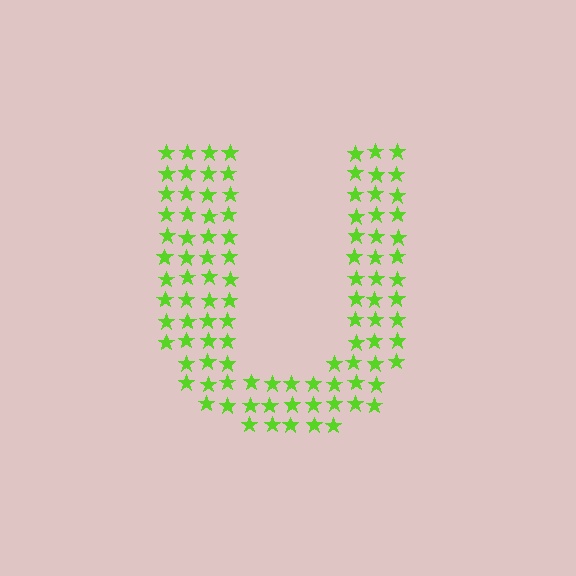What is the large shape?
The large shape is the letter U.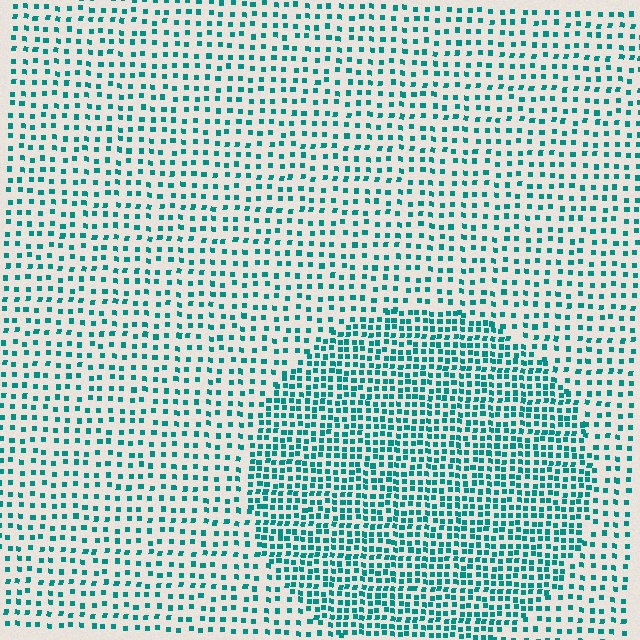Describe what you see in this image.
The image contains small teal elements arranged at two different densities. A circle-shaped region is visible where the elements are more densely packed than the surrounding area.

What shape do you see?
I see a circle.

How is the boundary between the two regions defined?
The boundary is defined by a change in element density (approximately 2.0x ratio). All elements are the same color, size, and shape.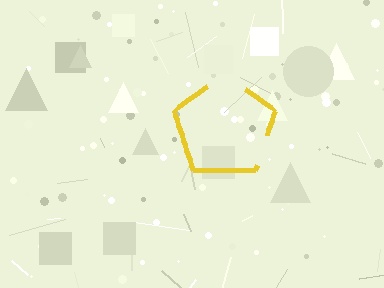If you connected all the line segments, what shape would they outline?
They would outline a pentagon.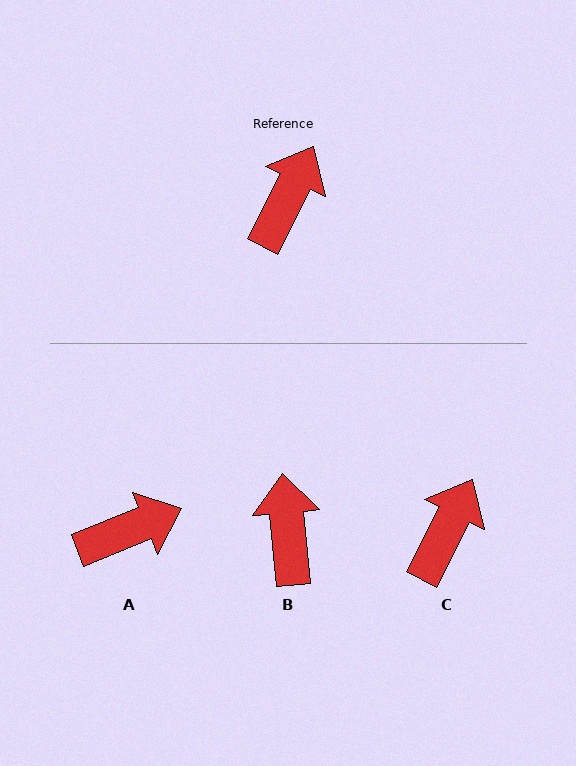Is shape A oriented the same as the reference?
No, it is off by about 41 degrees.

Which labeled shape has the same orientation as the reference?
C.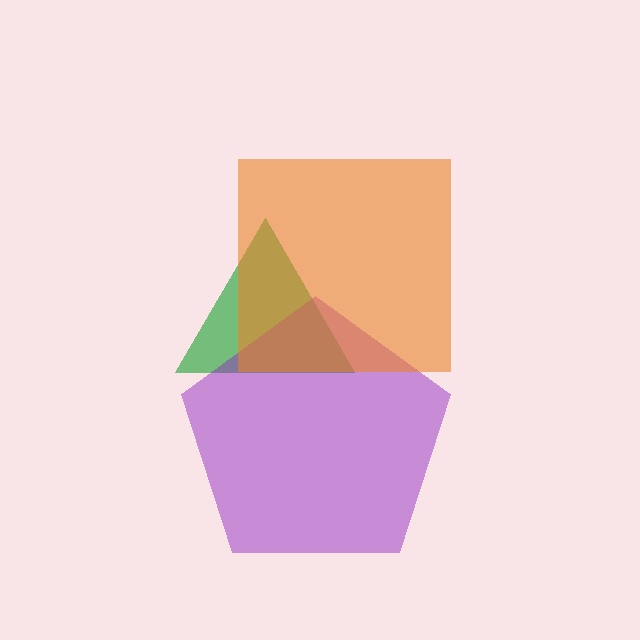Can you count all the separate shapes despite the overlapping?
Yes, there are 3 separate shapes.